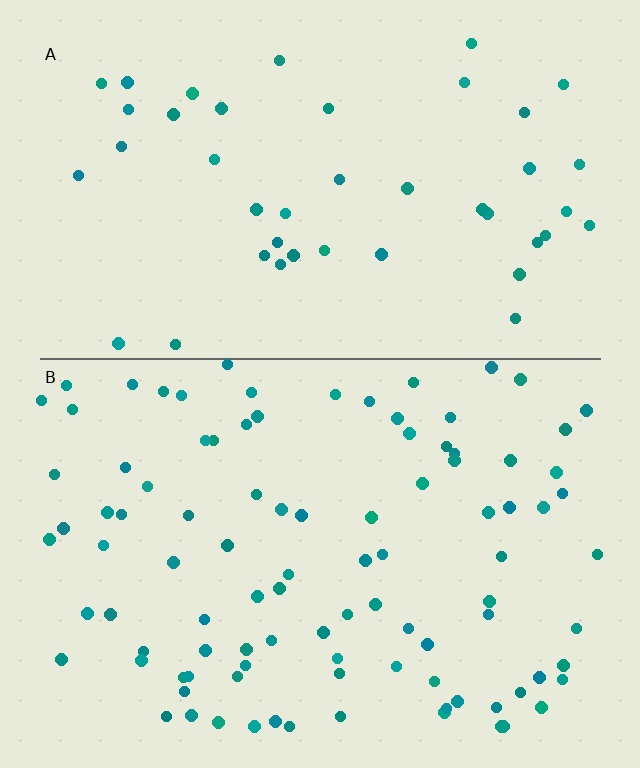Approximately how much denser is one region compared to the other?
Approximately 2.3× — region B over region A.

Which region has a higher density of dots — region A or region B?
B (the bottom).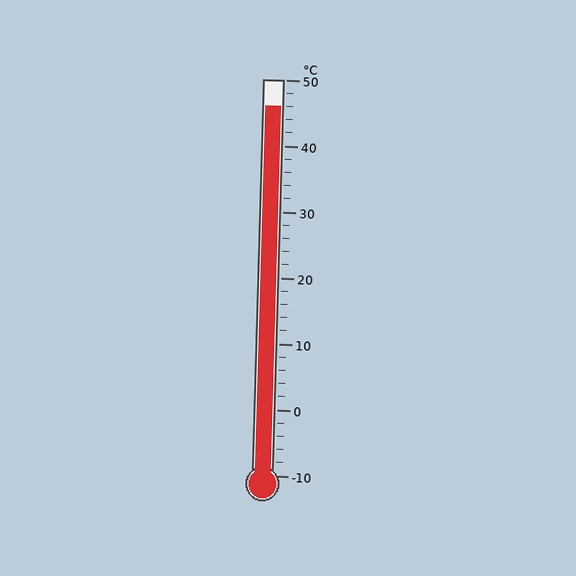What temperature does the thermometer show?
The thermometer shows approximately 46°C.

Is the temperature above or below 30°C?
The temperature is above 30°C.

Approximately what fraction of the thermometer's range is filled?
The thermometer is filled to approximately 95% of its range.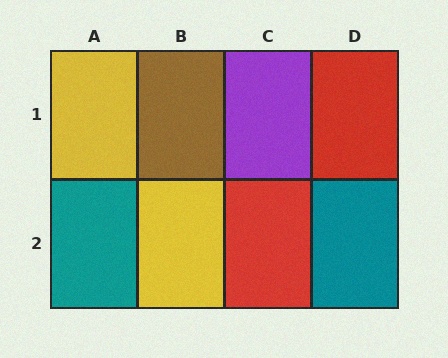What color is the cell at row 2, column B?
Yellow.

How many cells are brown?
1 cell is brown.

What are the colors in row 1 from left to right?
Yellow, brown, purple, red.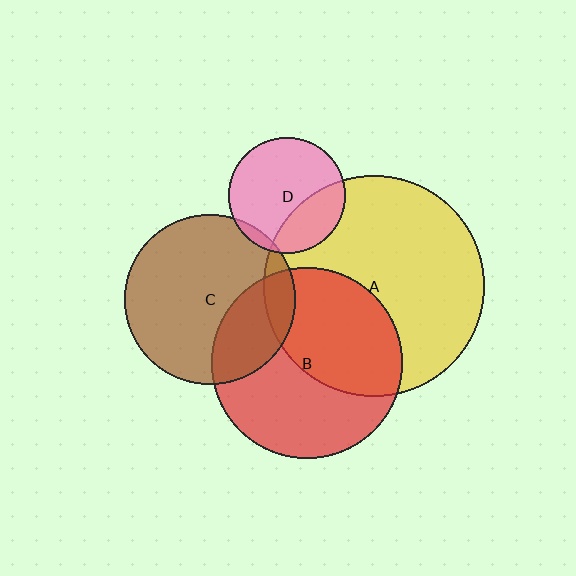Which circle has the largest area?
Circle A (yellow).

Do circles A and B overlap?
Yes.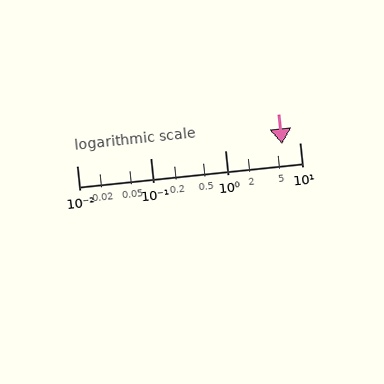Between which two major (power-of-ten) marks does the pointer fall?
The pointer is between 1 and 10.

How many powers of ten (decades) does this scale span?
The scale spans 3 decades, from 0.01 to 10.